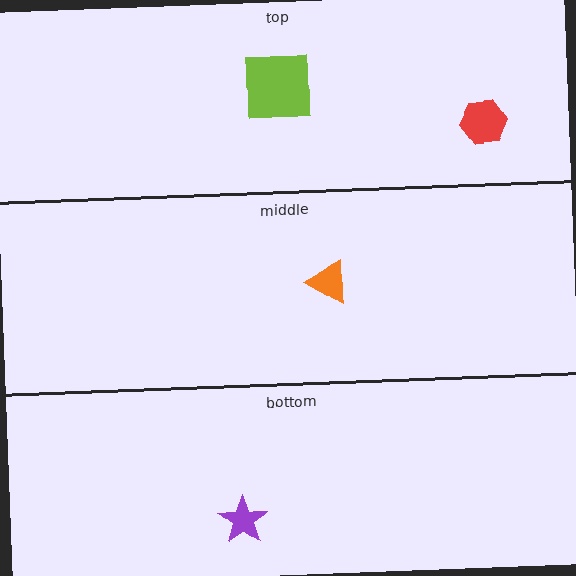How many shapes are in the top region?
2.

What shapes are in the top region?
The red hexagon, the lime square.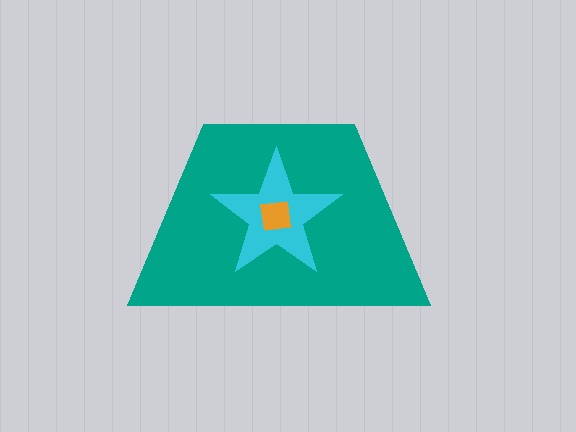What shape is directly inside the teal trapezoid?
The cyan star.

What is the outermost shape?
The teal trapezoid.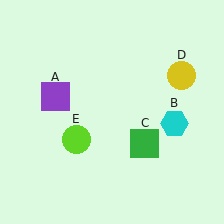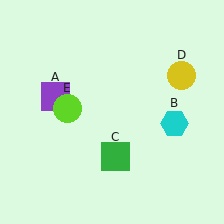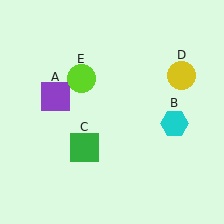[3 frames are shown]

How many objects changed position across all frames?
2 objects changed position: green square (object C), lime circle (object E).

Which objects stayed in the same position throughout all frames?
Purple square (object A) and cyan hexagon (object B) and yellow circle (object D) remained stationary.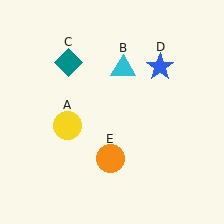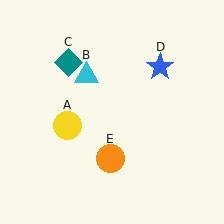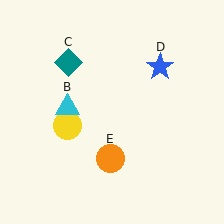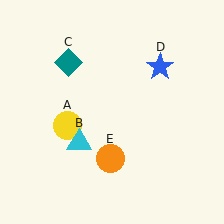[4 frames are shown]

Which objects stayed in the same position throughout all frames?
Yellow circle (object A) and teal diamond (object C) and blue star (object D) and orange circle (object E) remained stationary.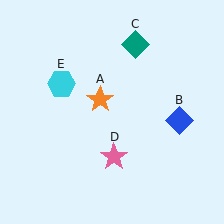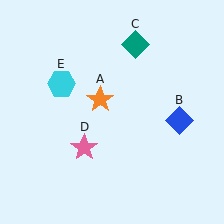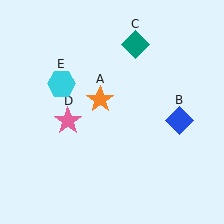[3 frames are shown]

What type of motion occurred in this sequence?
The pink star (object D) rotated clockwise around the center of the scene.